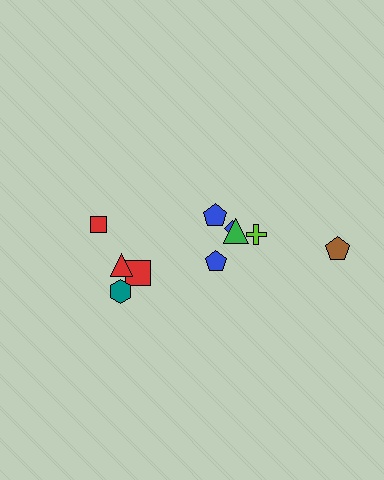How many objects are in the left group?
There are 4 objects.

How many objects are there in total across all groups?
There are 10 objects.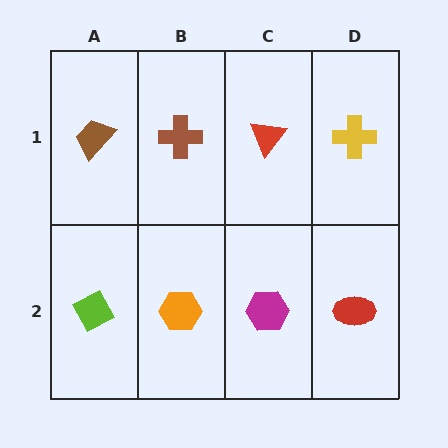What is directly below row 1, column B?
An orange hexagon.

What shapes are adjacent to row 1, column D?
A red ellipse (row 2, column D), a red triangle (row 1, column C).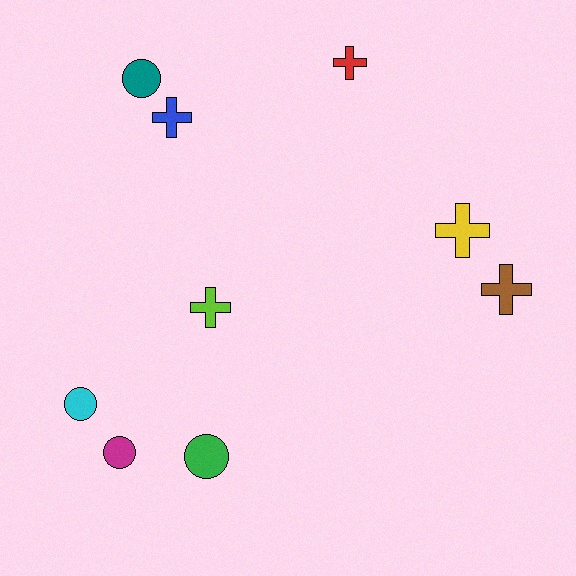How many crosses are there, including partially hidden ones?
There are 5 crosses.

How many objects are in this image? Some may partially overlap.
There are 9 objects.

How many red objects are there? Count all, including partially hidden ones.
There is 1 red object.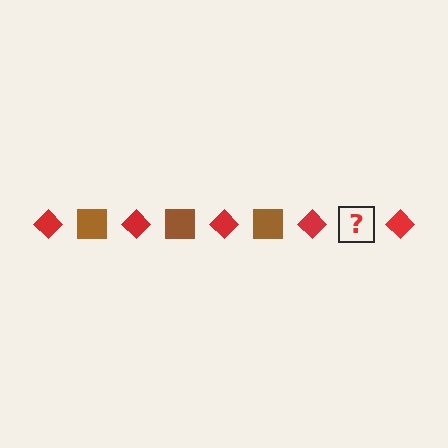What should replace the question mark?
The question mark should be replaced with a brown square.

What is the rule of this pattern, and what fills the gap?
The rule is that the pattern alternates between red diamond and brown square. The gap should be filled with a brown square.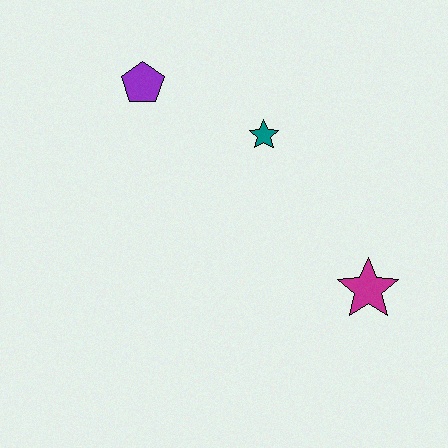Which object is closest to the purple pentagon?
The teal star is closest to the purple pentagon.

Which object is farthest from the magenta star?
The purple pentagon is farthest from the magenta star.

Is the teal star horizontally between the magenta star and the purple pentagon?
Yes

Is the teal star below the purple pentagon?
Yes